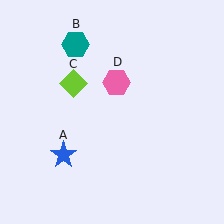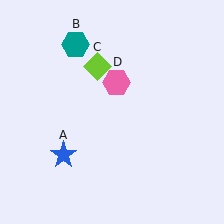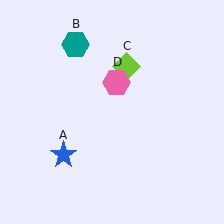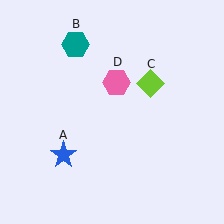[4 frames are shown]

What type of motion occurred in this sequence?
The lime diamond (object C) rotated clockwise around the center of the scene.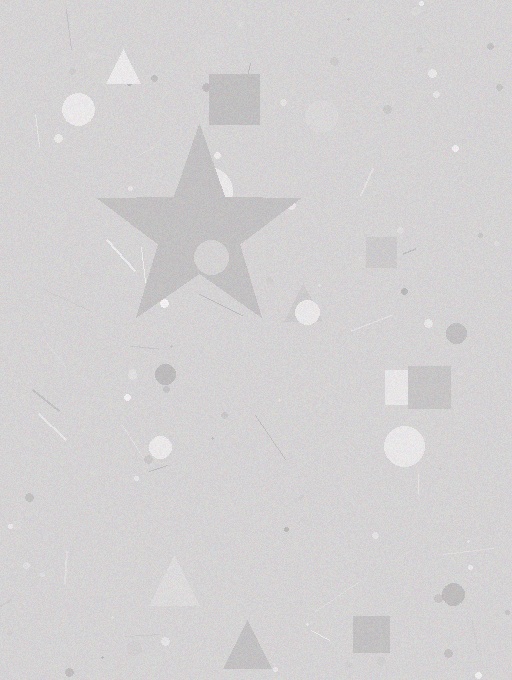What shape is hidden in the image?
A star is hidden in the image.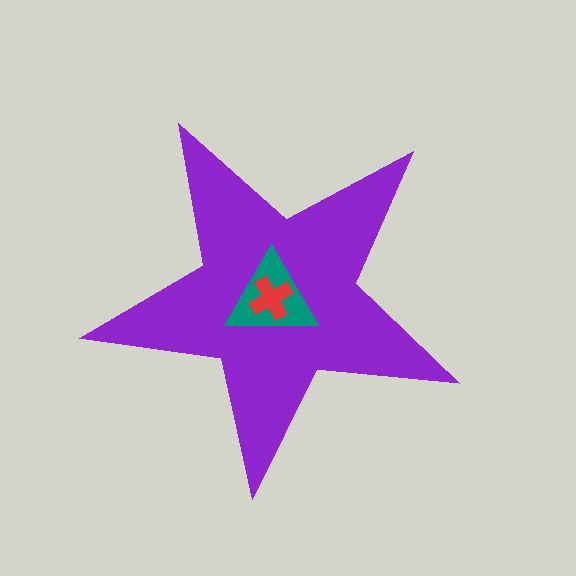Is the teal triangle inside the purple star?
Yes.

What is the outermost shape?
The purple star.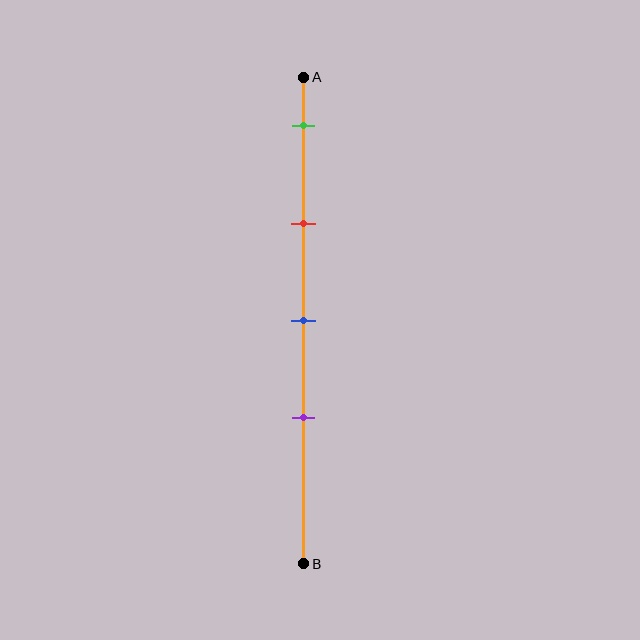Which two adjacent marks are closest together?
The blue and purple marks are the closest adjacent pair.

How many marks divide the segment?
There are 4 marks dividing the segment.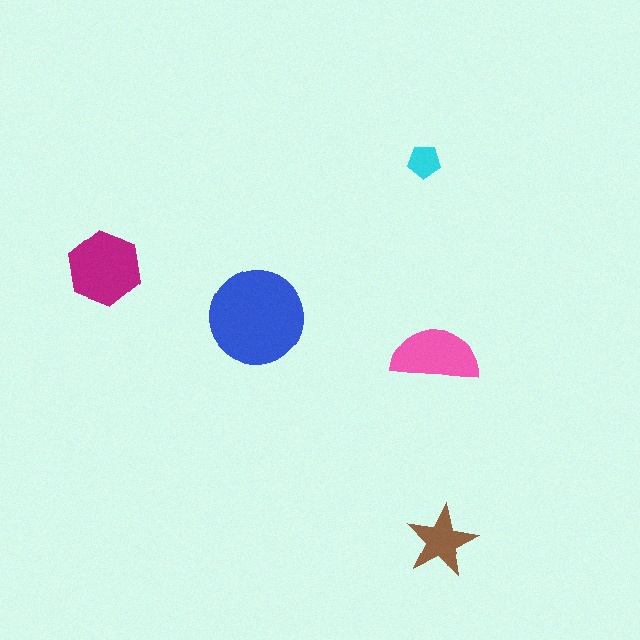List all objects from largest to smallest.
The blue circle, the magenta hexagon, the pink semicircle, the brown star, the cyan pentagon.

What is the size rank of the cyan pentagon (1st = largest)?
5th.